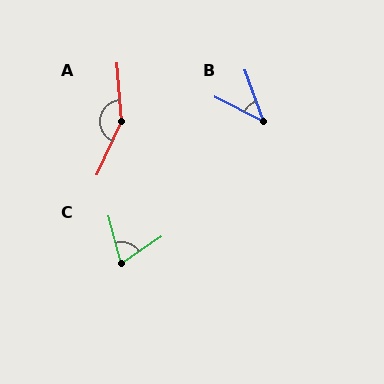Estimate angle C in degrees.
Approximately 70 degrees.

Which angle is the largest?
A, at approximately 151 degrees.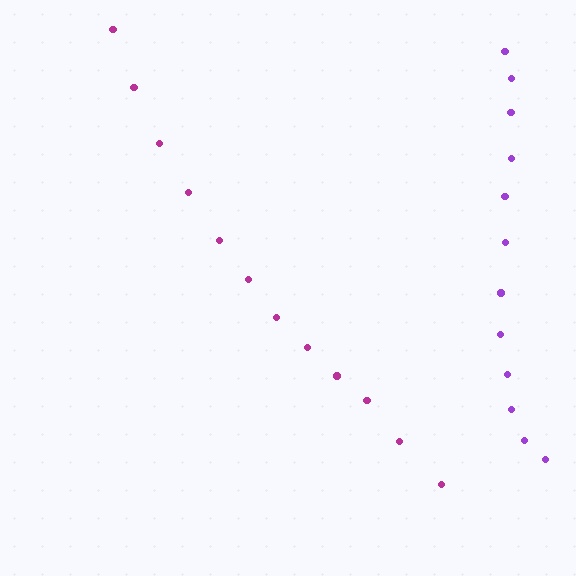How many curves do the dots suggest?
There are 2 distinct paths.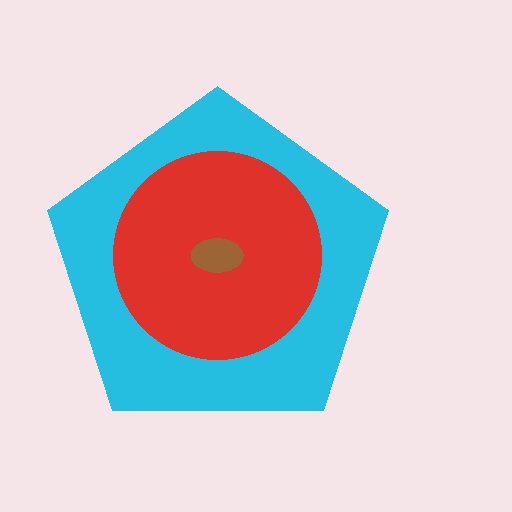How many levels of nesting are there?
3.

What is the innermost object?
The brown ellipse.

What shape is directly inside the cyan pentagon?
The red circle.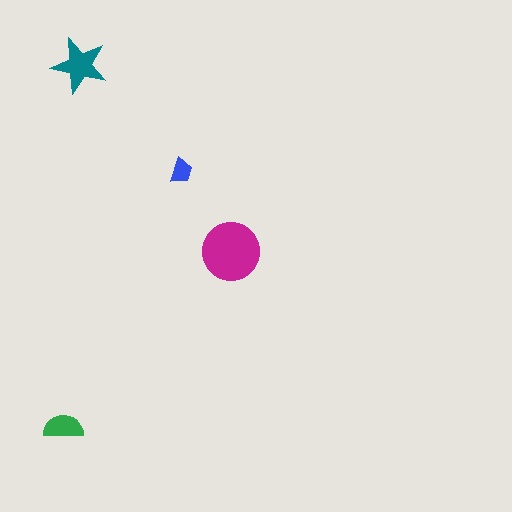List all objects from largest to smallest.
The magenta circle, the teal star, the green semicircle, the blue trapezoid.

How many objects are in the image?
There are 4 objects in the image.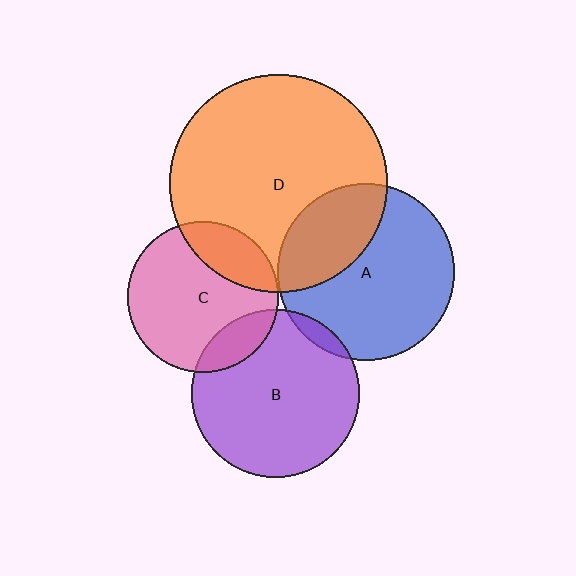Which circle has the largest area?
Circle D (orange).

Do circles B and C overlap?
Yes.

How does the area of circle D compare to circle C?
Approximately 2.1 times.